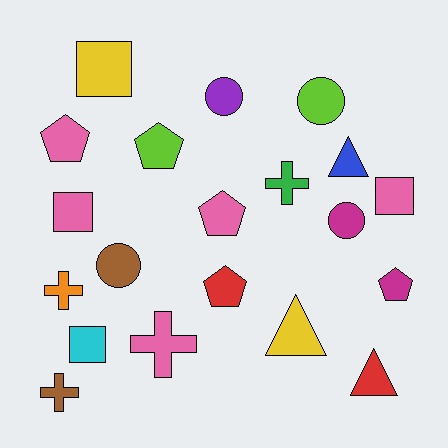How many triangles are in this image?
There are 3 triangles.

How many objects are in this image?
There are 20 objects.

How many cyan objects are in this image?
There is 1 cyan object.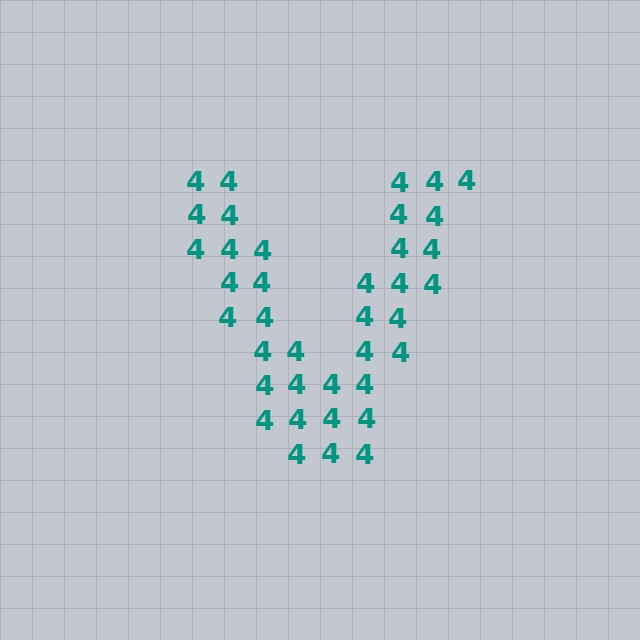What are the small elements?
The small elements are digit 4's.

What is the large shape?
The large shape is the letter V.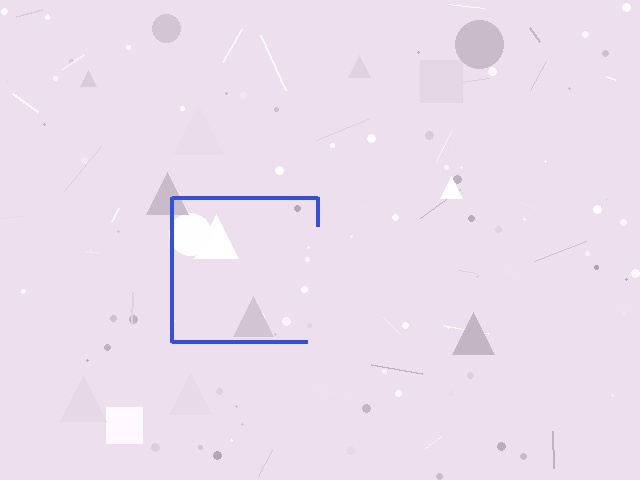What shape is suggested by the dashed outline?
The dashed outline suggests a square.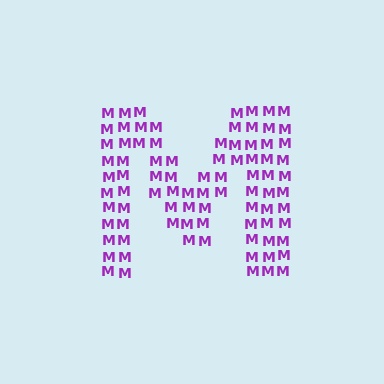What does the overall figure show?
The overall figure shows the letter M.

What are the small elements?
The small elements are letter M's.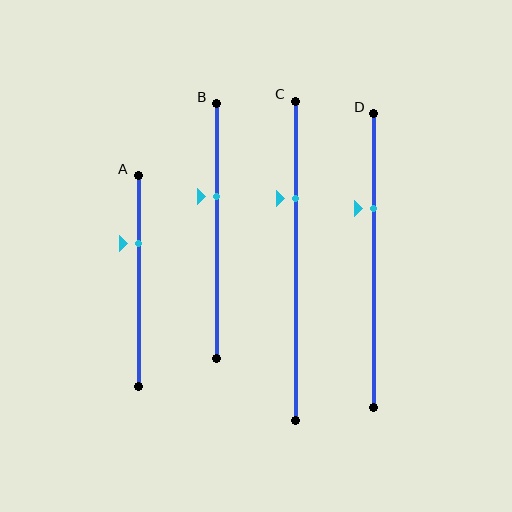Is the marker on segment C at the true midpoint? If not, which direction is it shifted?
No, the marker on segment C is shifted upward by about 19% of the segment length.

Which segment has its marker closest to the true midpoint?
Segment B has its marker closest to the true midpoint.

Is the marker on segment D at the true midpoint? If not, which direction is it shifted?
No, the marker on segment D is shifted upward by about 18% of the segment length.